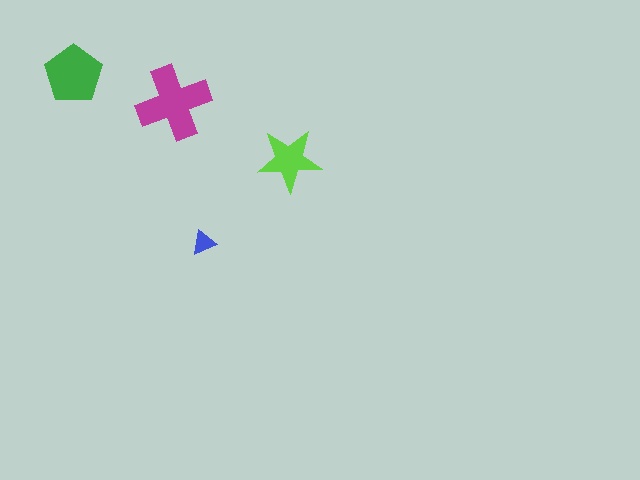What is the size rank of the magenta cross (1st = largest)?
1st.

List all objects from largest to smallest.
The magenta cross, the green pentagon, the lime star, the blue triangle.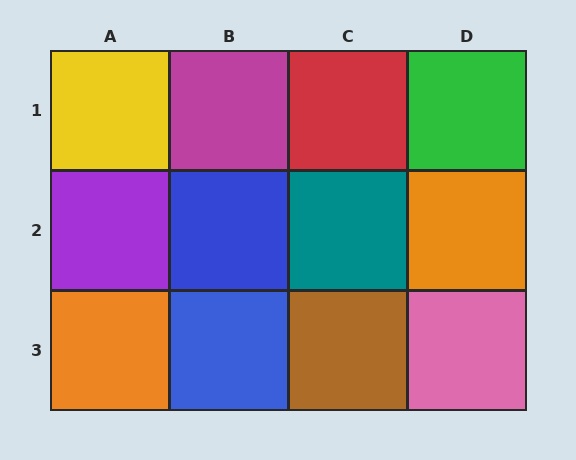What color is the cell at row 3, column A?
Orange.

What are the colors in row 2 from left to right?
Purple, blue, teal, orange.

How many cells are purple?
1 cell is purple.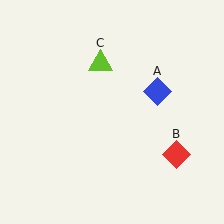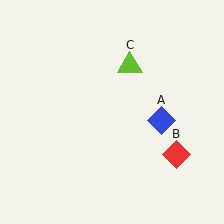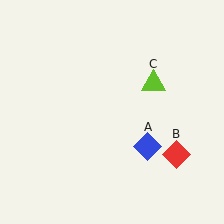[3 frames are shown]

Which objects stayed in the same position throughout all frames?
Red diamond (object B) remained stationary.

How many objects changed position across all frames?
2 objects changed position: blue diamond (object A), lime triangle (object C).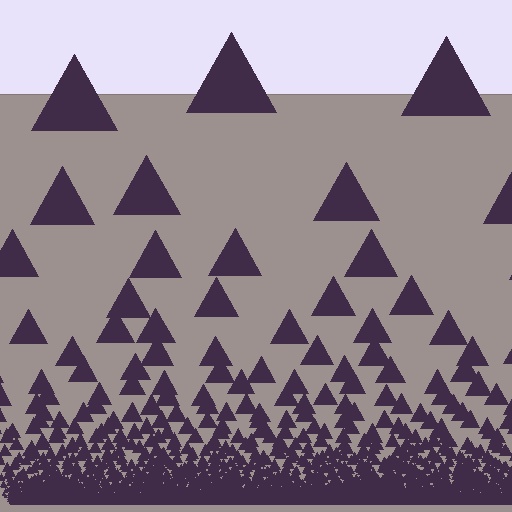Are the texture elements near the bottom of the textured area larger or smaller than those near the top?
Smaller. The gradient is inverted — elements near the bottom are smaller and denser.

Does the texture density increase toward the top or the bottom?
Density increases toward the bottom.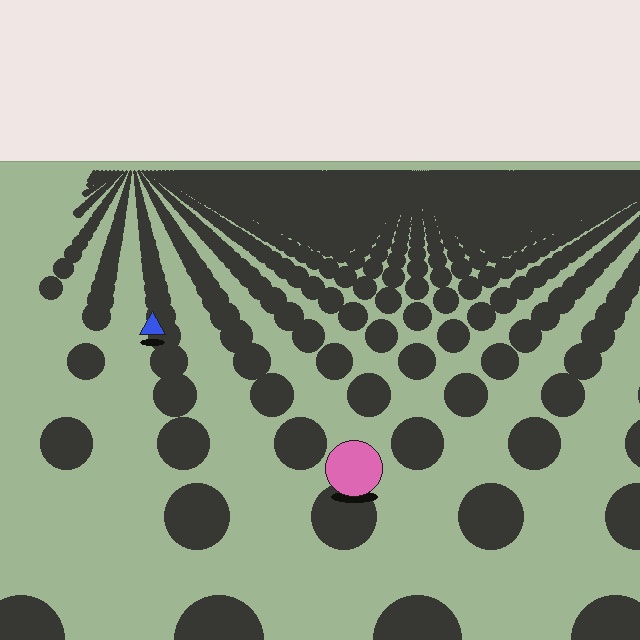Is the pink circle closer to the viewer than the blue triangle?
Yes. The pink circle is closer — you can tell from the texture gradient: the ground texture is coarser near it.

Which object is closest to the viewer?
The pink circle is closest. The texture marks near it are larger and more spread out.